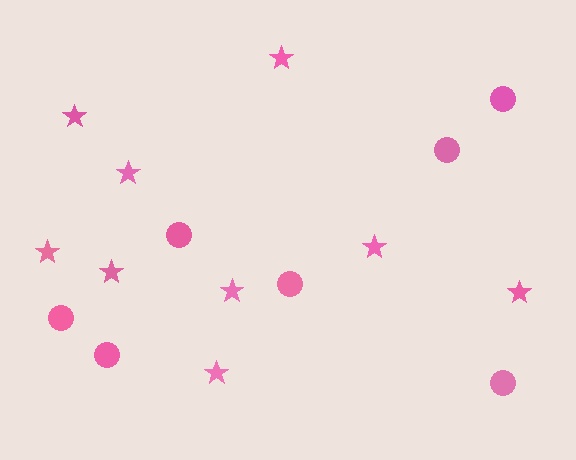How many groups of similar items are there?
There are 2 groups: one group of circles (7) and one group of stars (9).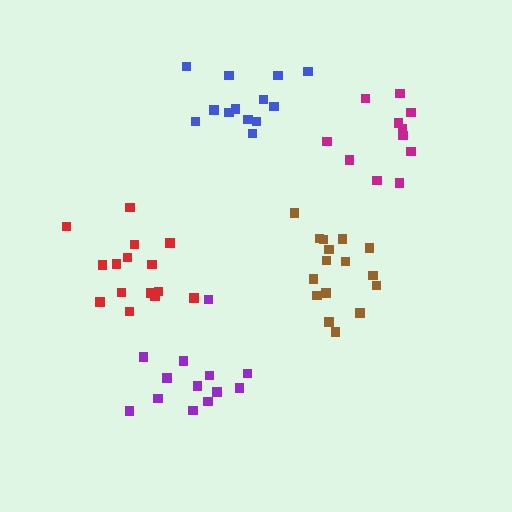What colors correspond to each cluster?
The clusters are colored: red, blue, magenta, purple, brown.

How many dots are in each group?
Group 1: 15 dots, Group 2: 13 dots, Group 3: 11 dots, Group 4: 13 dots, Group 5: 16 dots (68 total).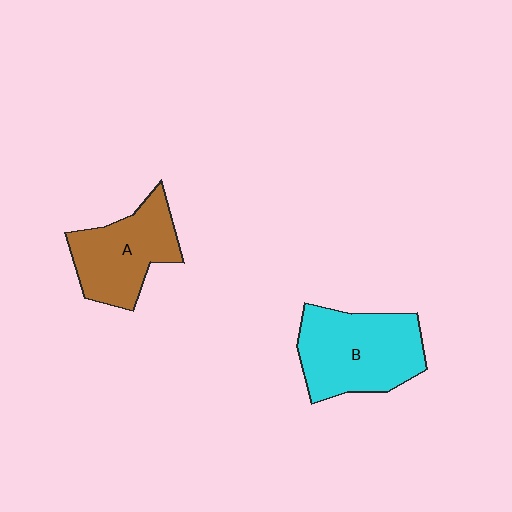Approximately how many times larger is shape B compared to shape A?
Approximately 1.2 times.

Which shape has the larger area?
Shape B (cyan).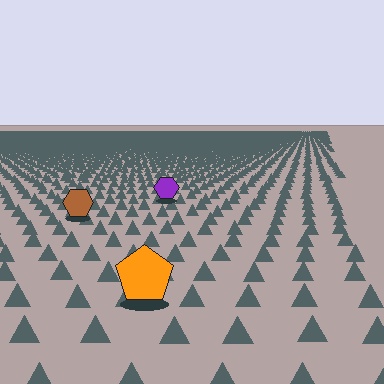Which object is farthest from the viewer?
The purple hexagon is farthest from the viewer. It appears smaller and the ground texture around it is denser.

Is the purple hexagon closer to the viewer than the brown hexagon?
No. The brown hexagon is closer — you can tell from the texture gradient: the ground texture is coarser near it.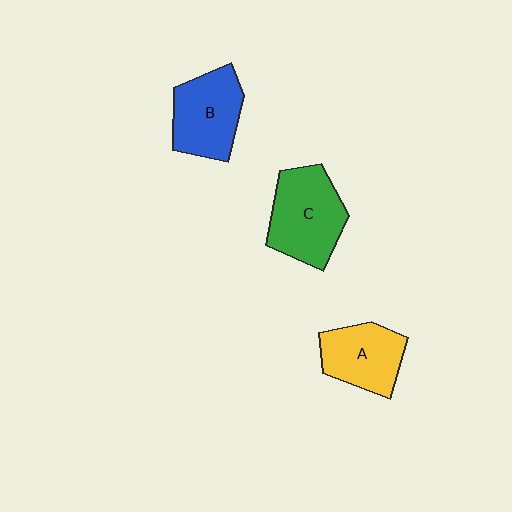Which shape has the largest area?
Shape C (green).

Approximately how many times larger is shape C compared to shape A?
Approximately 1.3 times.